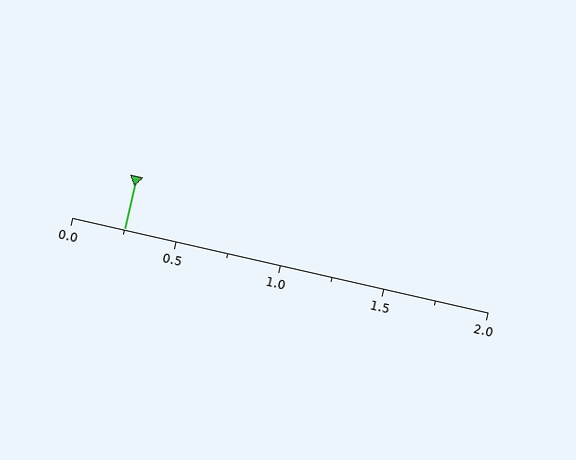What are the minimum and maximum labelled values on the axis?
The axis runs from 0.0 to 2.0.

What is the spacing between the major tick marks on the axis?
The major ticks are spaced 0.5 apart.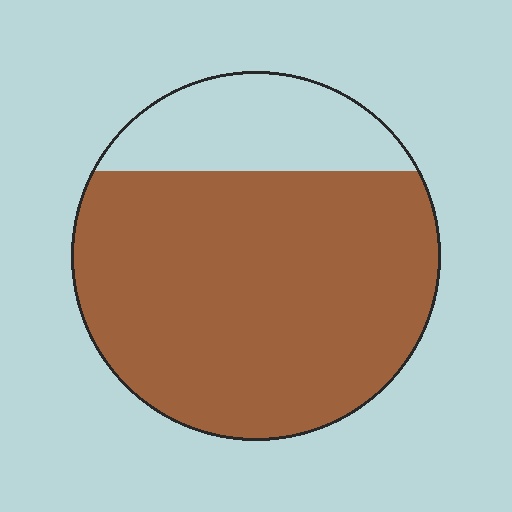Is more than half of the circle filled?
Yes.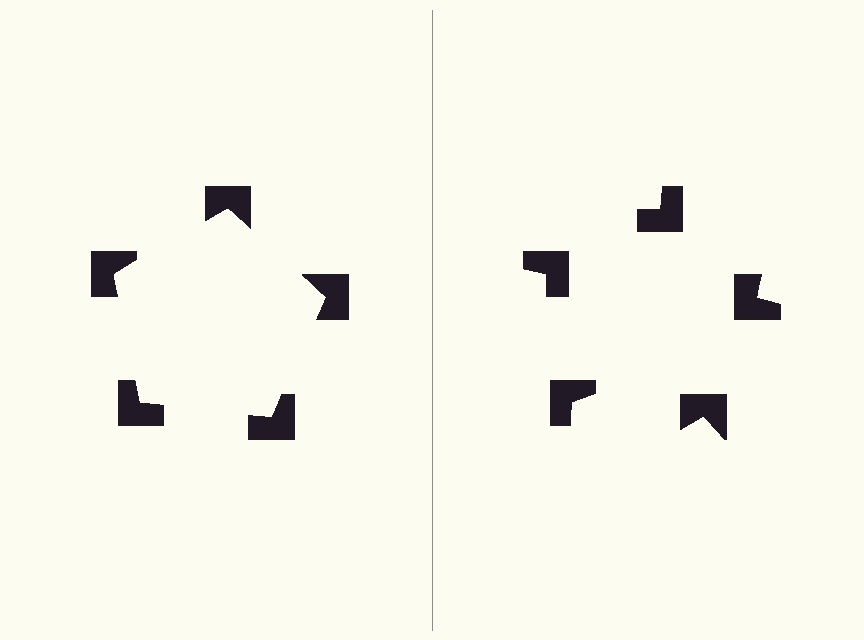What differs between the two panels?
The notched squares are positioned identically on both sides; only the wedge orientations differ. On the left they align to a pentagon; on the right they are misaligned.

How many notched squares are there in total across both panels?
10 — 5 on each side.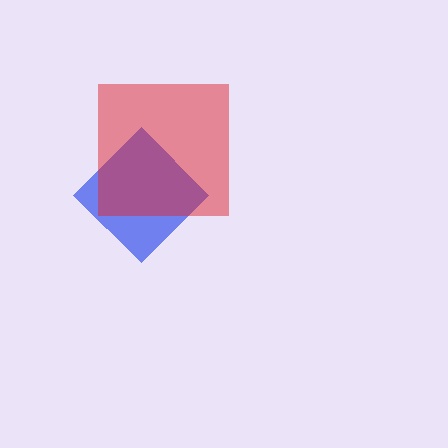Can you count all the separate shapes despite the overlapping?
Yes, there are 2 separate shapes.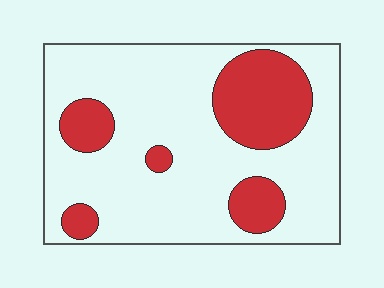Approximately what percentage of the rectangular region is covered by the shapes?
Approximately 25%.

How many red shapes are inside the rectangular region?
5.